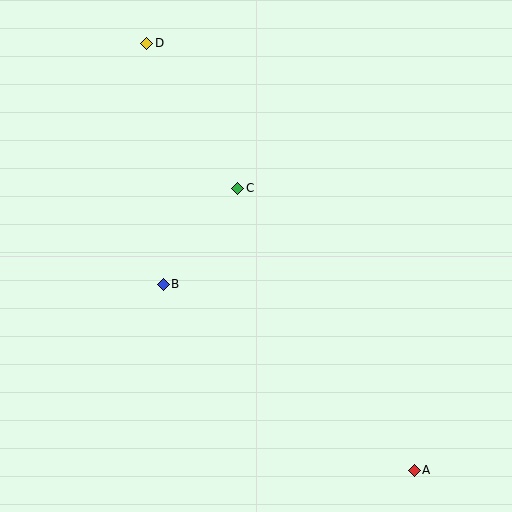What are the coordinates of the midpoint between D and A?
The midpoint between D and A is at (281, 257).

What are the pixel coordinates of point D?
Point D is at (147, 43).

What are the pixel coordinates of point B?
Point B is at (163, 284).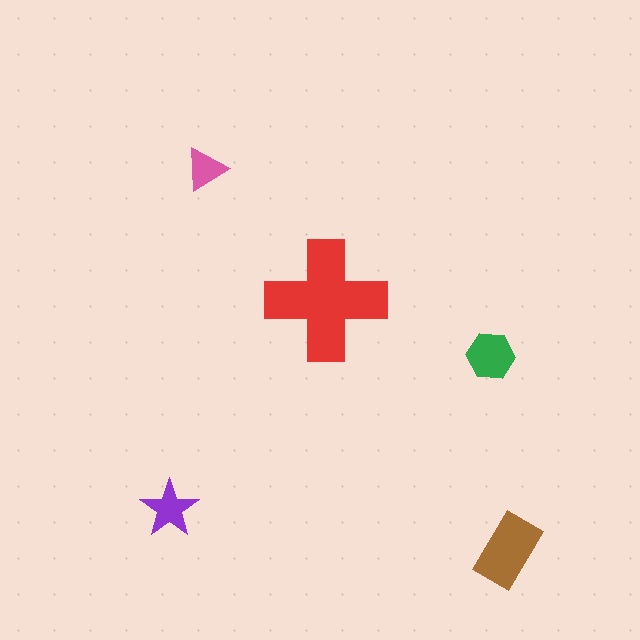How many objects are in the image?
There are 5 objects in the image.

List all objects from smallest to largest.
The pink triangle, the purple star, the green hexagon, the brown rectangle, the red cross.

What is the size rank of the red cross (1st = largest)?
1st.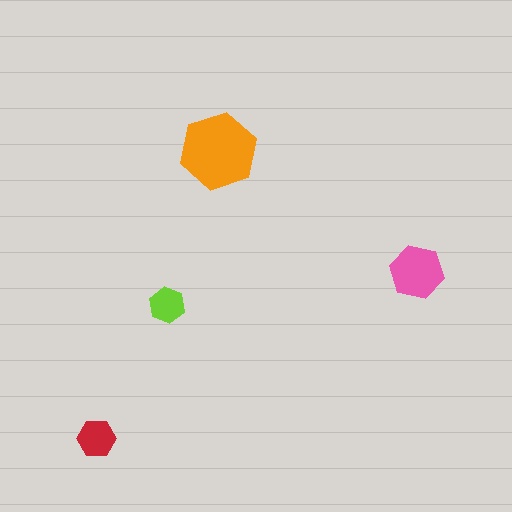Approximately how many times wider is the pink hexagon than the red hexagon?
About 1.5 times wider.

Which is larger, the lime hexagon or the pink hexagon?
The pink one.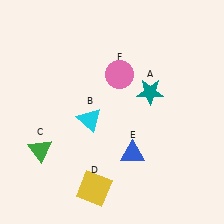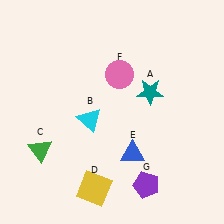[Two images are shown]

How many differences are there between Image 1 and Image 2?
There is 1 difference between the two images.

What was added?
A purple pentagon (G) was added in Image 2.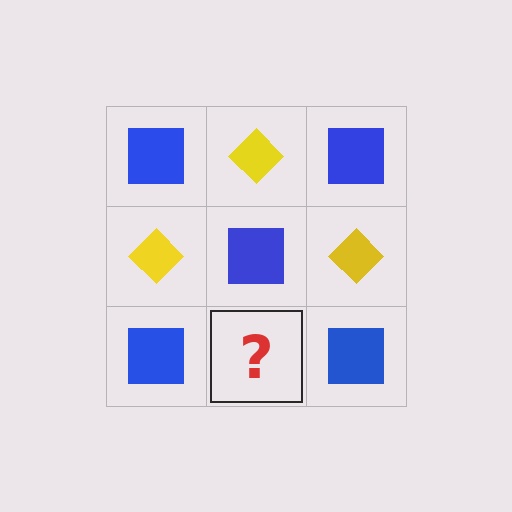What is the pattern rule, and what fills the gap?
The rule is that it alternates blue square and yellow diamond in a checkerboard pattern. The gap should be filled with a yellow diamond.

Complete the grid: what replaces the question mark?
The question mark should be replaced with a yellow diamond.